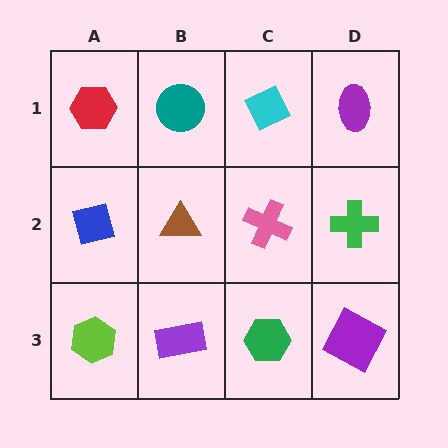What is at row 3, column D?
A purple square.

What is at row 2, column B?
A brown triangle.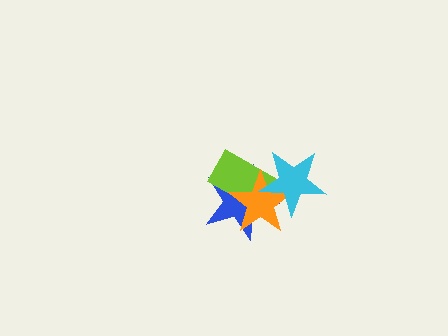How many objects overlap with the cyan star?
3 objects overlap with the cyan star.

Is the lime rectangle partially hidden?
Yes, it is partially covered by another shape.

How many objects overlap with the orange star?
3 objects overlap with the orange star.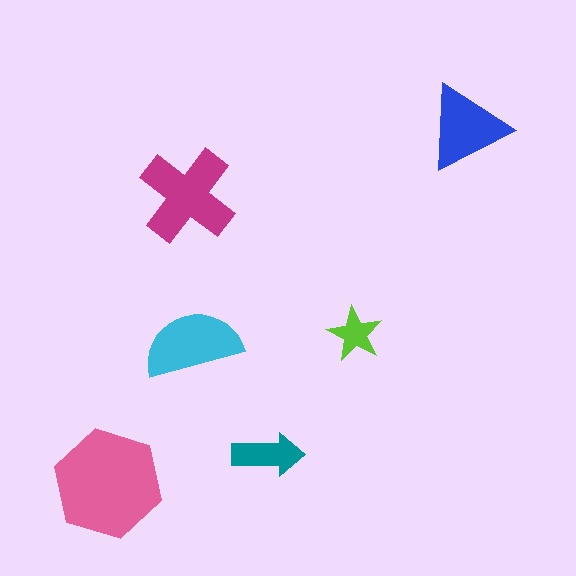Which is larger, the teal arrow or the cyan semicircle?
The cyan semicircle.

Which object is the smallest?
The lime star.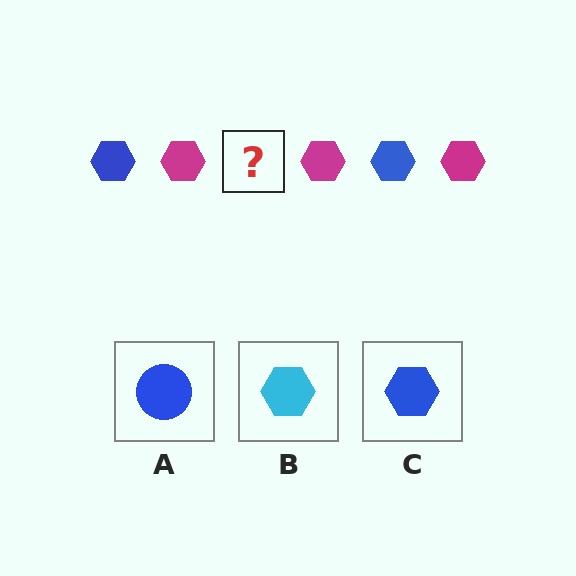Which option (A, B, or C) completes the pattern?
C.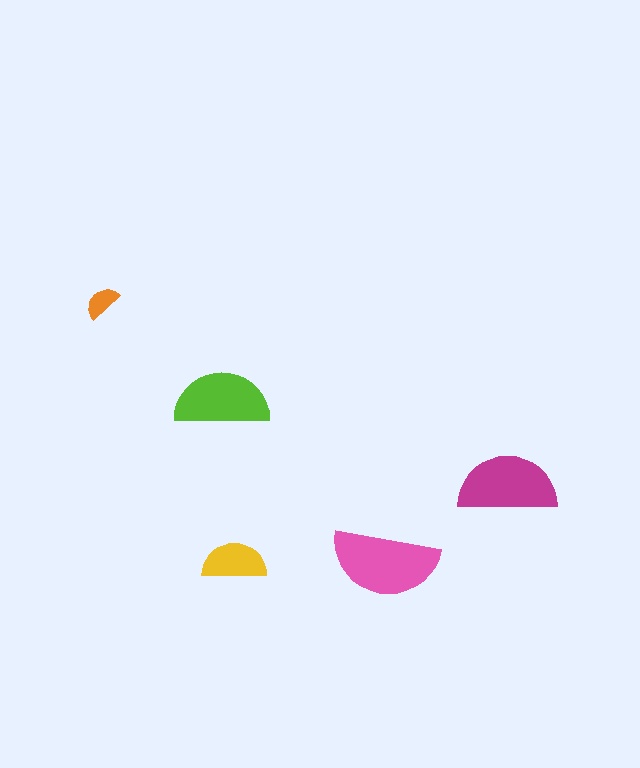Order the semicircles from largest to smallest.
the pink one, the magenta one, the lime one, the yellow one, the orange one.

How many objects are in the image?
There are 5 objects in the image.